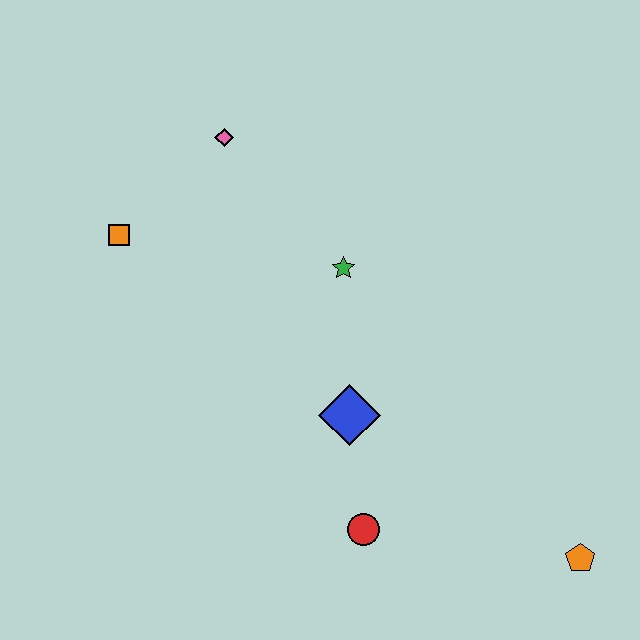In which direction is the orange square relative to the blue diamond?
The orange square is to the left of the blue diamond.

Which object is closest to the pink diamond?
The orange square is closest to the pink diamond.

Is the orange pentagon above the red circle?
No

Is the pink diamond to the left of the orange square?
No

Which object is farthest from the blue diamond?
The pink diamond is farthest from the blue diamond.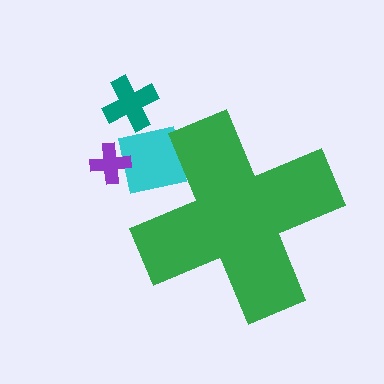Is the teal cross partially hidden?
No, the teal cross is fully visible.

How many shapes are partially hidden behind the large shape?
1 shape is partially hidden.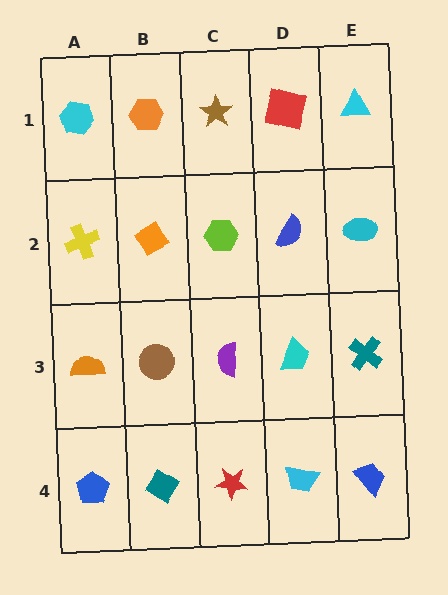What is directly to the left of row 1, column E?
A red square.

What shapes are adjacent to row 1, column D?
A blue semicircle (row 2, column D), a brown star (row 1, column C), a cyan triangle (row 1, column E).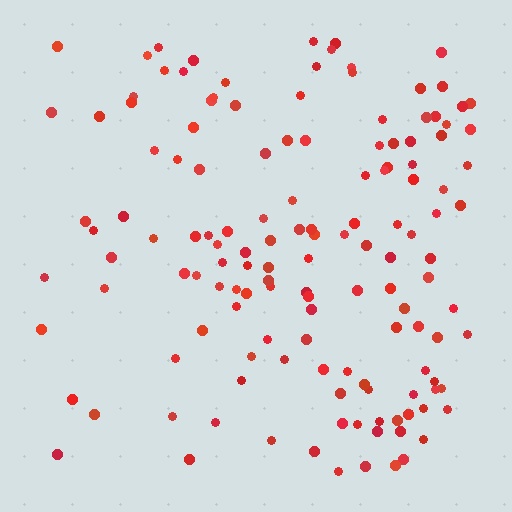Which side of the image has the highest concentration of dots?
The right.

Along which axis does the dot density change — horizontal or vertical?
Horizontal.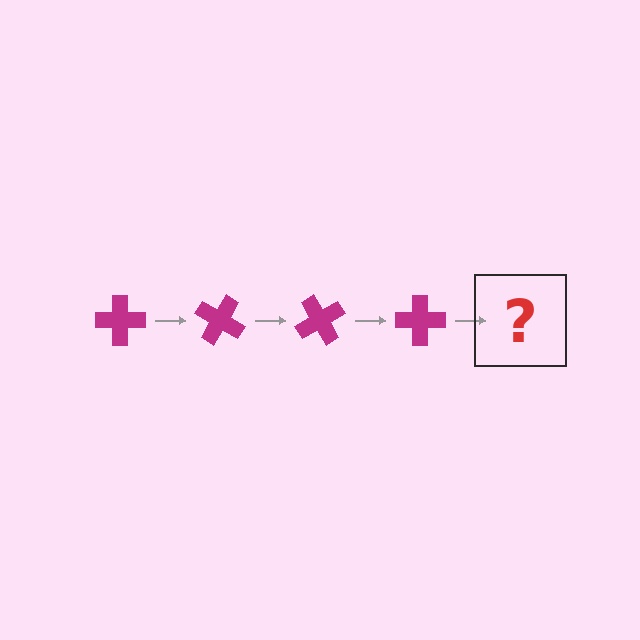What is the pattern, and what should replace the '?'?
The pattern is that the cross rotates 30 degrees each step. The '?' should be a magenta cross rotated 120 degrees.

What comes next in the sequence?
The next element should be a magenta cross rotated 120 degrees.